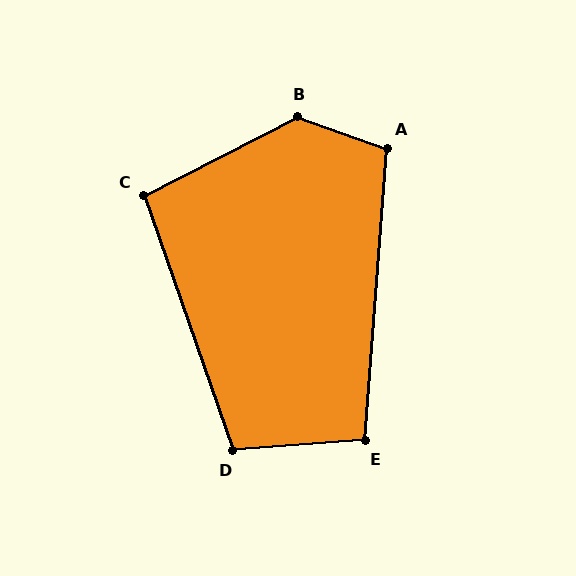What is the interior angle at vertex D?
Approximately 105 degrees (obtuse).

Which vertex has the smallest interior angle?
C, at approximately 98 degrees.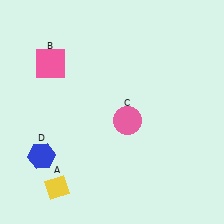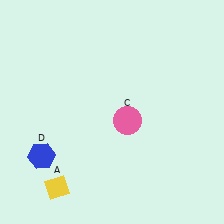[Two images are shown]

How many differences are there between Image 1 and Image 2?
There is 1 difference between the two images.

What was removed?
The pink square (B) was removed in Image 2.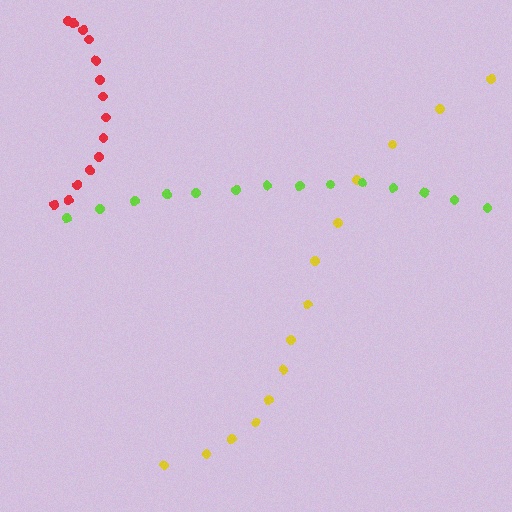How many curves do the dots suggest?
There are 3 distinct paths.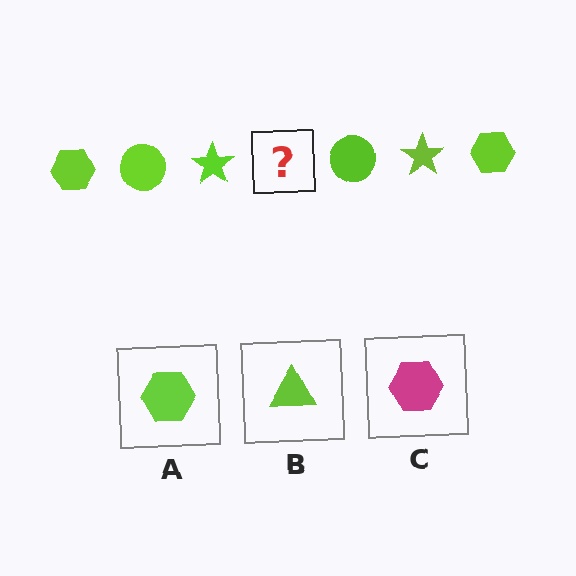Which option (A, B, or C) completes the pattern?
A.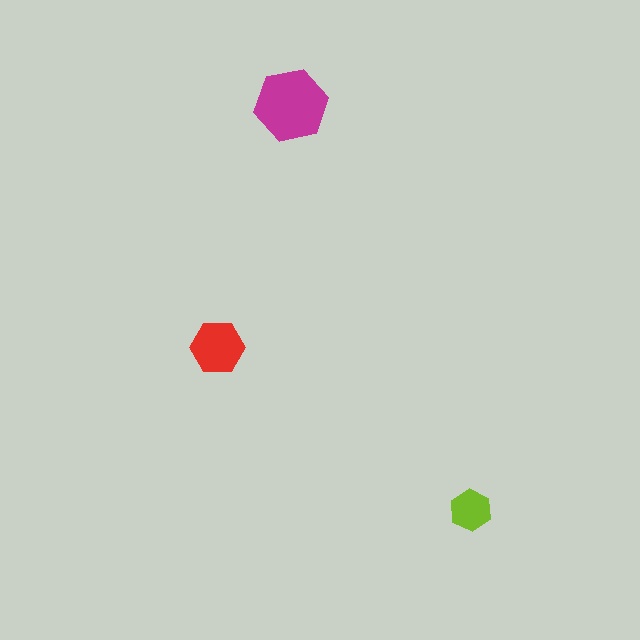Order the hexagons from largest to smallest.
the magenta one, the red one, the lime one.